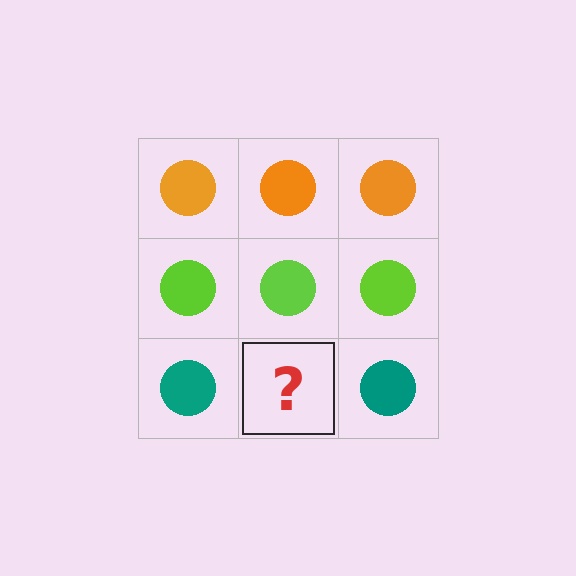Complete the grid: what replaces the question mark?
The question mark should be replaced with a teal circle.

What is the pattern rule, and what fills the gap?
The rule is that each row has a consistent color. The gap should be filled with a teal circle.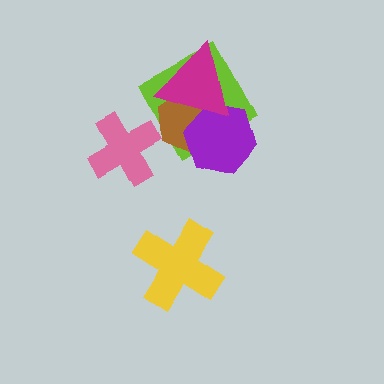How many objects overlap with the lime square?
3 objects overlap with the lime square.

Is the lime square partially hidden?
Yes, it is partially covered by another shape.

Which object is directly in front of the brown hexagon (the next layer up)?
The purple hexagon is directly in front of the brown hexagon.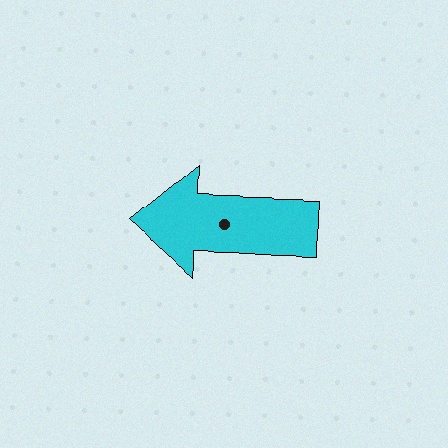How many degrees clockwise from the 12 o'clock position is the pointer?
Approximately 272 degrees.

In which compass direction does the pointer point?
West.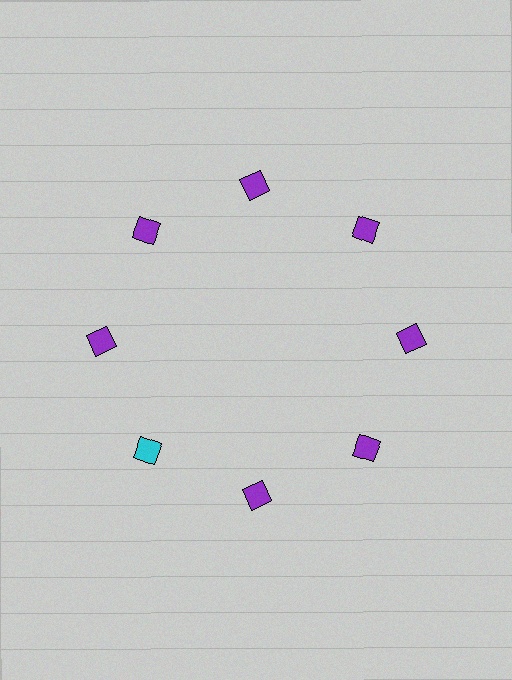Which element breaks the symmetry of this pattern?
The cyan diamond at roughly the 8 o'clock position breaks the symmetry. All other shapes are purple diamonds.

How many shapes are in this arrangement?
There are 8 shapes arranged in a ring pattern.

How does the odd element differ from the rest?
It has a different color: cyan instead of purple.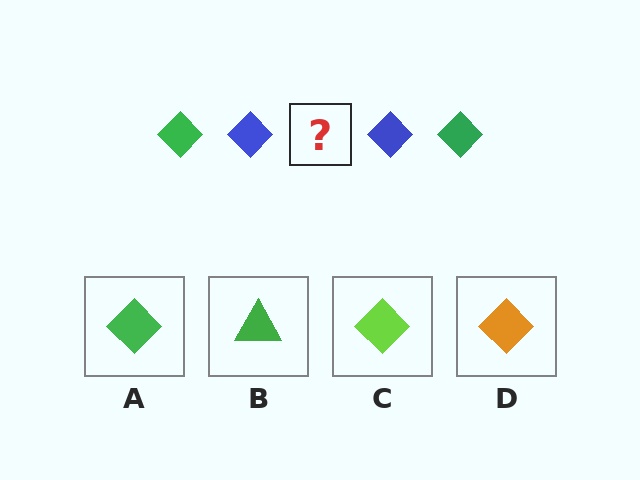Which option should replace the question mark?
Option A.